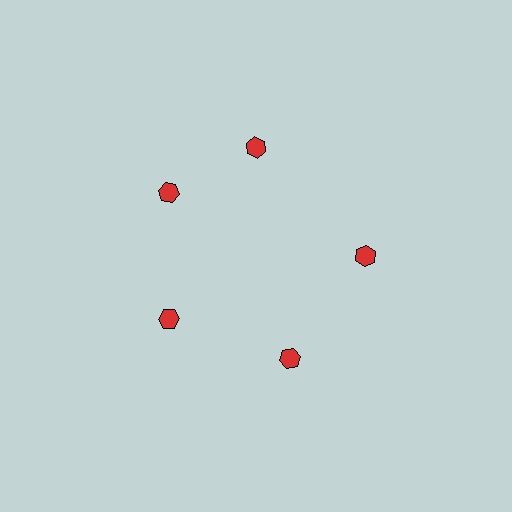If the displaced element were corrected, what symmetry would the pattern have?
It would have 5-fold rotational symmetry — the pattern would map onto itself every 72 degrees.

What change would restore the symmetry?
The symmetry would be restored by rotating it back into even spacing with its neighbors so that all 5 hexagons sit at equal angles and equal distance from the center.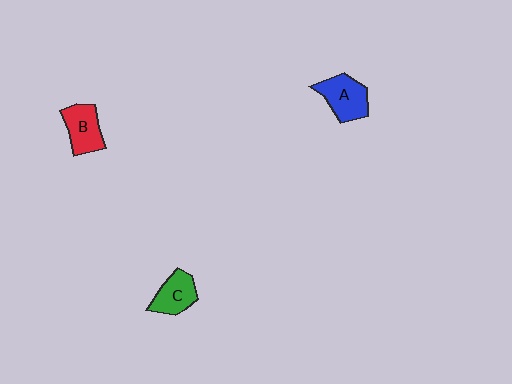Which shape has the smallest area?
Shape C (green).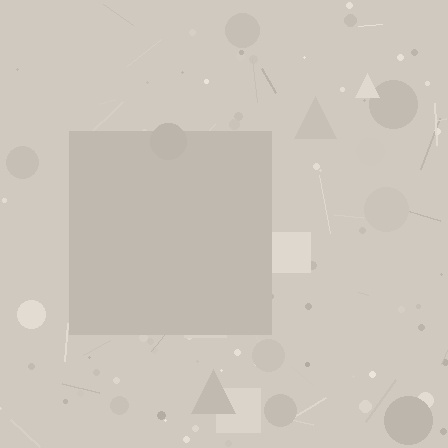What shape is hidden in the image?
A square is hidden in the image.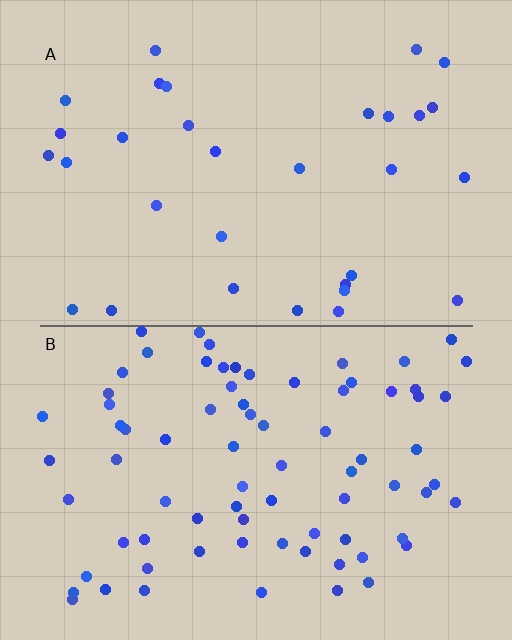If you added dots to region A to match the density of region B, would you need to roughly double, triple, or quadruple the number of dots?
Approximately double.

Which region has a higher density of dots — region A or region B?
B (the bottom).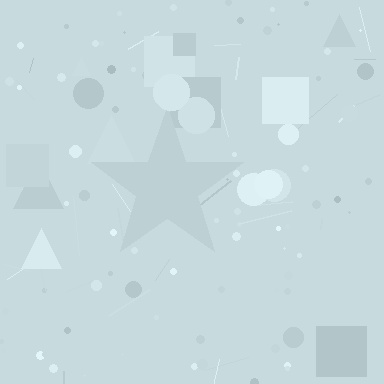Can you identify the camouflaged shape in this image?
The camouflaged shape is a star.